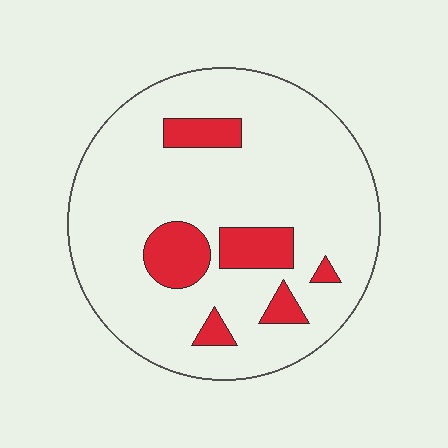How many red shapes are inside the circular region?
6.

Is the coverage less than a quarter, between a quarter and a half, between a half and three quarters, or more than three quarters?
Less than a quarter.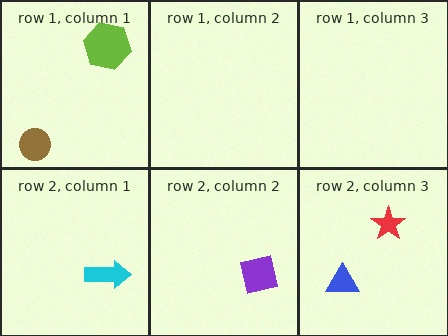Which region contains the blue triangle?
The row 2, column 3 region.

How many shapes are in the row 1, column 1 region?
2.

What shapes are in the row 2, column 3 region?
The red star, the blue triangle.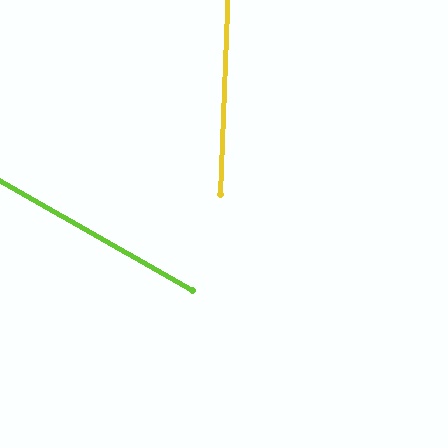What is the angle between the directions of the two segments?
Approximately 63 degrees.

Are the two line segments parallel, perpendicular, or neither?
Neither parallel nor perpendicular — they differ by about 63°.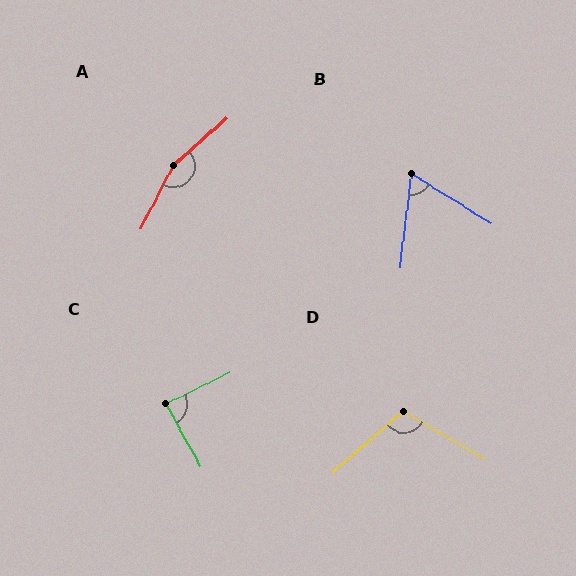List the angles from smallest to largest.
B (65°), C (87°), D (109°), A (159°).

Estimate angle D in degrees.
Approximately 109 degrees.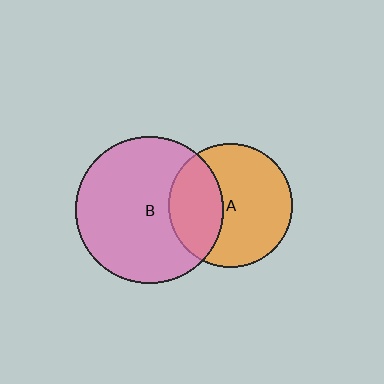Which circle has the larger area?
Circle B (pink).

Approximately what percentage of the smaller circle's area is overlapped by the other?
Approximately 35%.